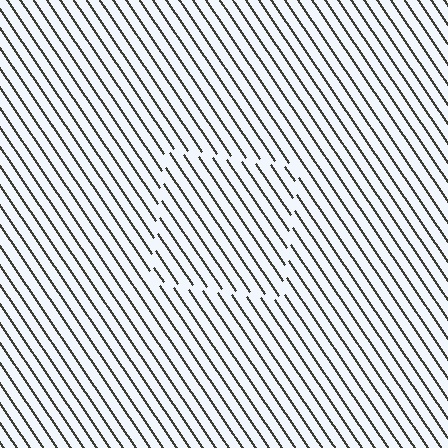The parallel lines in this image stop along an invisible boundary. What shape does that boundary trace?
An illusory square. The interior of the shape contains the same grating, shifted by half a period — the contour is defined by the phase discontinuity where line-ends from the inner and outer gratings abut.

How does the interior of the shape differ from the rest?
The interior of the shape contains the same grating, shifted by half a period — the contour is defined by the phase discontinuity where line-ends from the inner and outer gratings abut.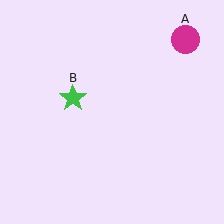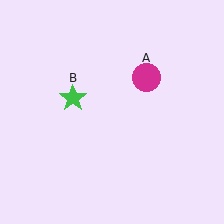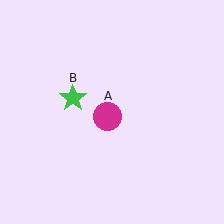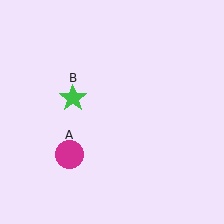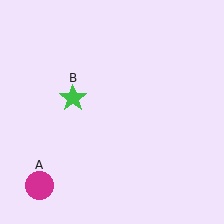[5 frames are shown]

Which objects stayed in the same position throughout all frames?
Green star (object B) remained stationary.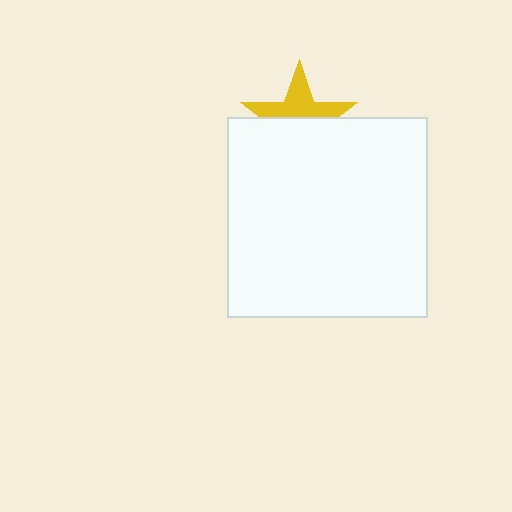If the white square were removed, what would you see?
You would see the complete yellow star.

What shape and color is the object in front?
The object in front is a white square.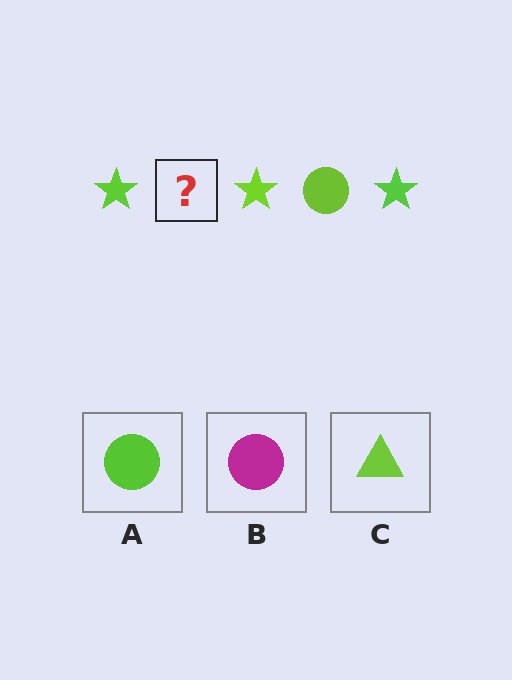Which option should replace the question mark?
Option A.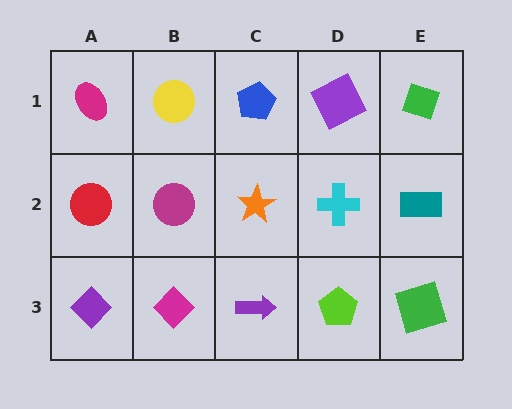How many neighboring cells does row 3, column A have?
2.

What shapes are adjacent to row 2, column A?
A magenta ellipse (row 1, column A), a purple diamond (row 3, column A), a magenta circle (row 2, column B).